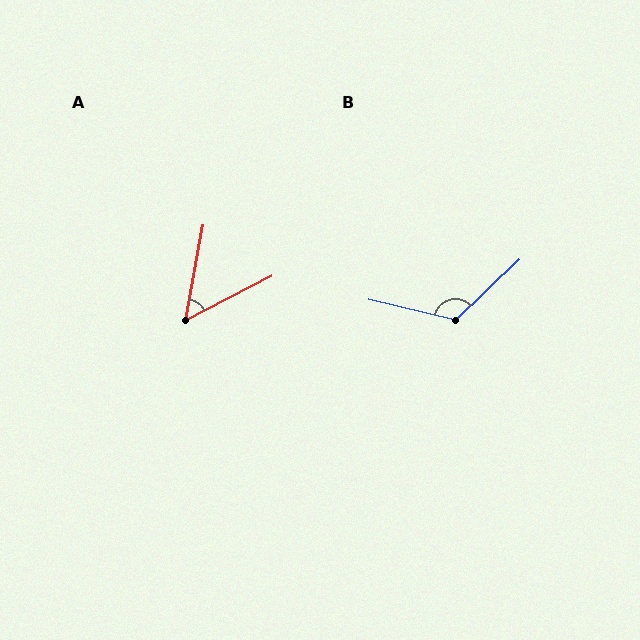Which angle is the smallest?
A, at approximately 53 degrees.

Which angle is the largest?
B, at approximately 123 degrees.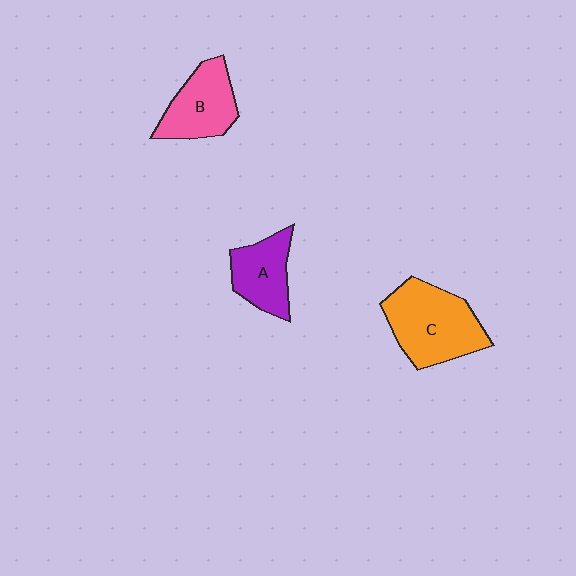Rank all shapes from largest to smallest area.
From largest to smallest: C (orange), B (pink), A (purple).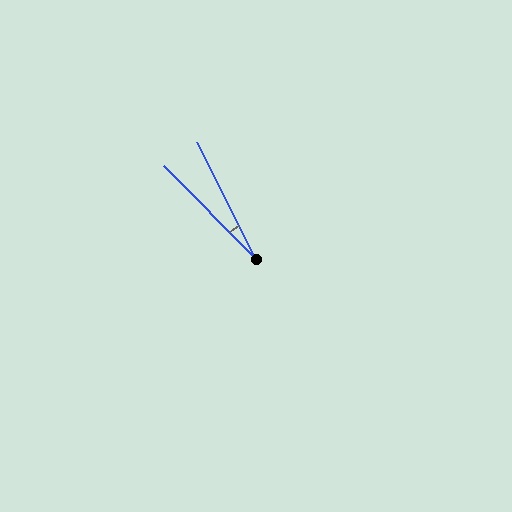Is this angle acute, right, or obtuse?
It is acute.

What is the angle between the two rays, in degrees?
Approximately 18 degrees.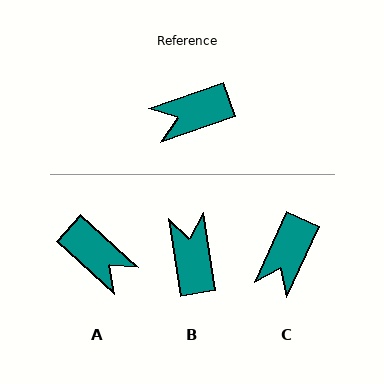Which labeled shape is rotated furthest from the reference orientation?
A, about 119 degrees away.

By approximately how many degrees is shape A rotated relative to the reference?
Approximately 119 degrees counter-clockwise.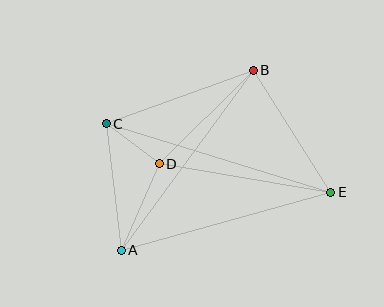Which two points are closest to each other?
Points C and D are closest to each other.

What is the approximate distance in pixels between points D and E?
The distance between D and E is approximately 174 pixels.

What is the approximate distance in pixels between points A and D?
The distance between A and D is approximately 94 pixels.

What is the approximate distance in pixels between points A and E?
The distance between A and E is approximately 217 pixels.